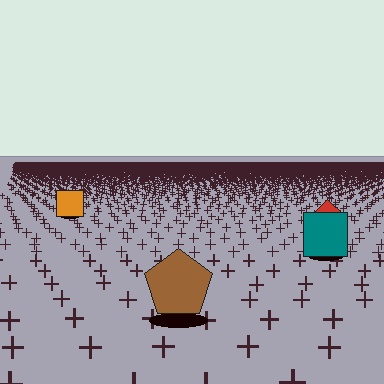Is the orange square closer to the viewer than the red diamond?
No. The red diamond is closer — you can tell from the texture gradient: the ground texture is coarser near it.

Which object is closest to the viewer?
The brown pentagon is closest. The texture marks near it are larger and more spread out.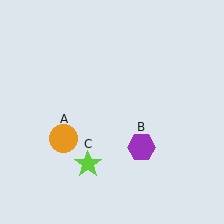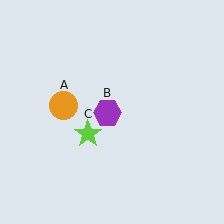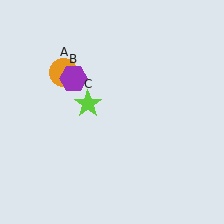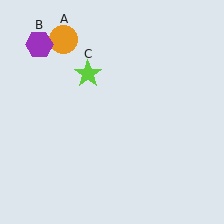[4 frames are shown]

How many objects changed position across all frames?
3 objects changed position: orange circle (object A), purple hexagon (object B), lime star (object C).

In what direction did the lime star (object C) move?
The lime star (object C) moved up.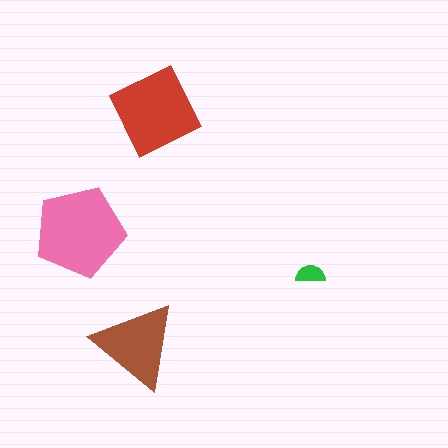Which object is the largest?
The pink pentagon.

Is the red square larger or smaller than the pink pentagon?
Smaller.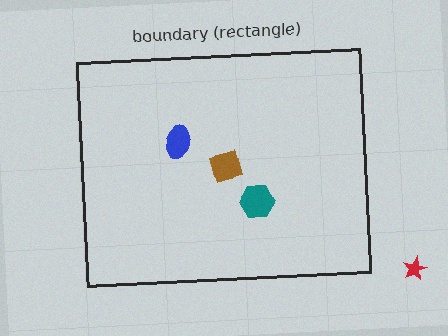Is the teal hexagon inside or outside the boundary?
Inside.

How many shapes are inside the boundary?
3 inside, 1 outside.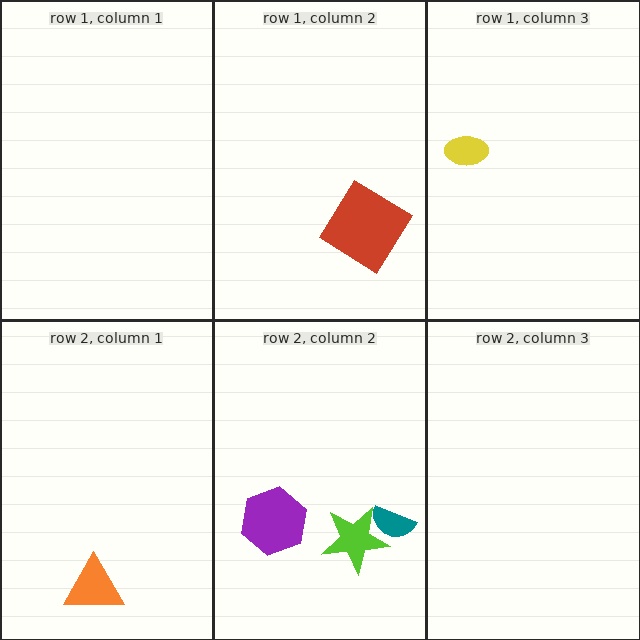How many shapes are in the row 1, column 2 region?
1.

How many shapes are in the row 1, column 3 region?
1.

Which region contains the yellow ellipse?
The row 1, column 3 region.